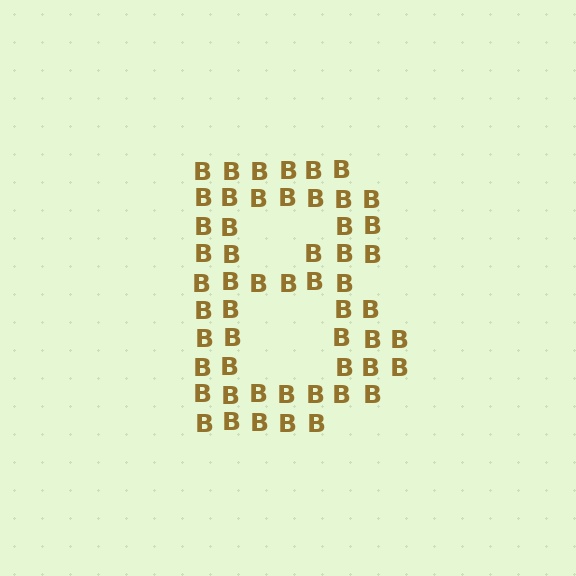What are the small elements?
The small elements are letter B's.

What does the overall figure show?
The overall figure shows the letter B.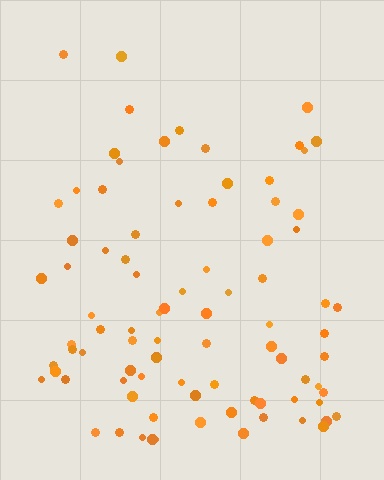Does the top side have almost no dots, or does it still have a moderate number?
Still a moderate number, just noticeably fewer than the bottom.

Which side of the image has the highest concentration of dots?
The bottom.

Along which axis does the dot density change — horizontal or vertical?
Vertical.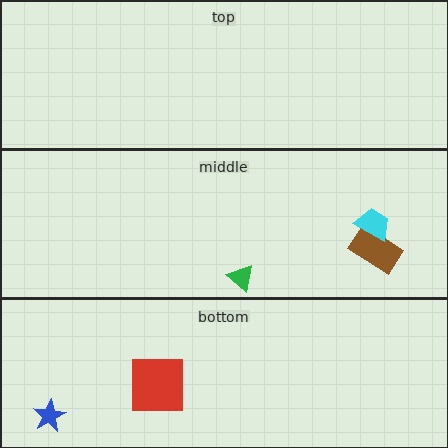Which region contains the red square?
The bottom region.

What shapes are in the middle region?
The brown rectangle, the green triangle, the cyan trapezoid.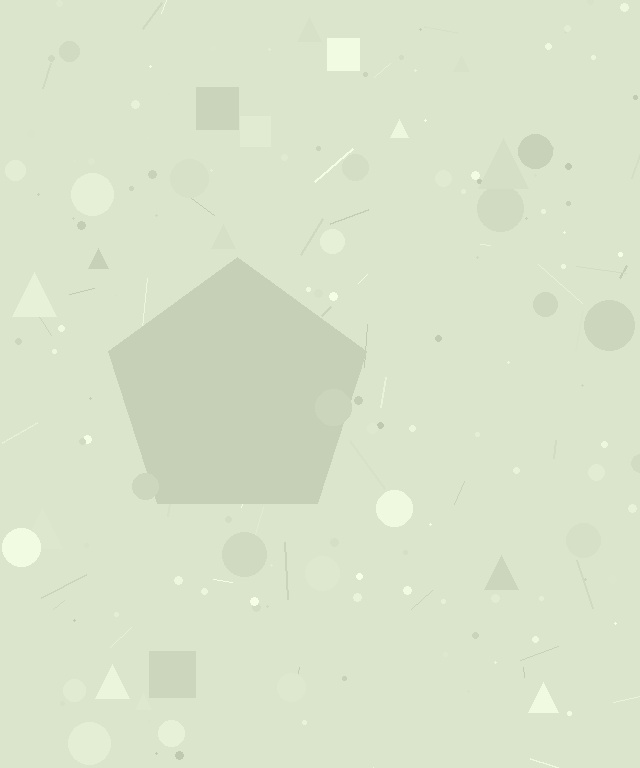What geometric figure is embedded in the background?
A pentagon is embedded in the background.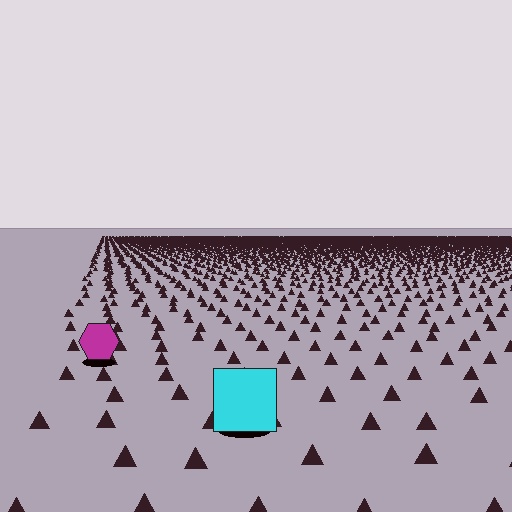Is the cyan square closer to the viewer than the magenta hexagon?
Yes. The cyan square is closer — you can tell from the texture gradient: the ground texture is coarser near it.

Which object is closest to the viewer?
The cyan square is closest. The texture marks near it are larger and more spread out.